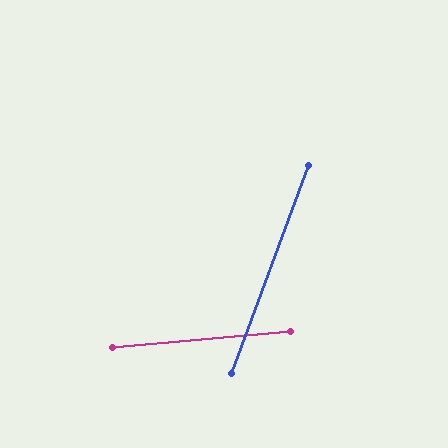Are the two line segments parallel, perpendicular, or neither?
Neither parallel nor perpendicular — they differ by about 64°.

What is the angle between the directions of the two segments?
Approximately 64 degrees.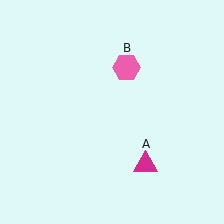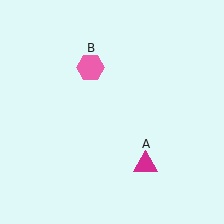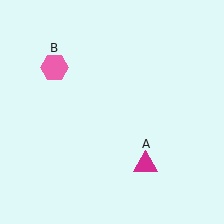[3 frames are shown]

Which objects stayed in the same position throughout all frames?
Magenta triangle (object A) remained stationary.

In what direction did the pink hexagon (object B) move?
The pink hexagon (object B) moved left.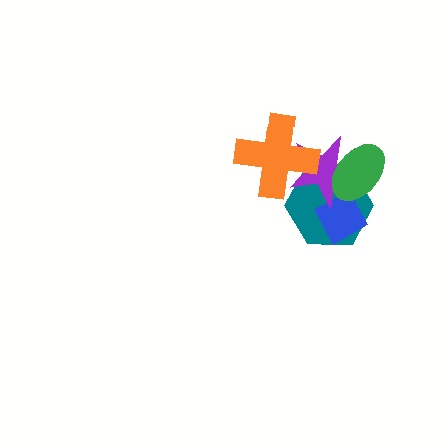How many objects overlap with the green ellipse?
3 objects overlap with the green ellipse.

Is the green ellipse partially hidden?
No, no other shape covers it.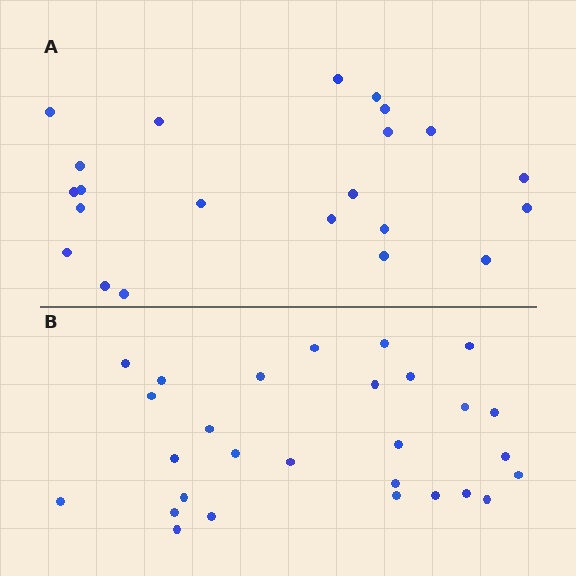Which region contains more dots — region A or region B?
Region B (the bottom region) has more dots.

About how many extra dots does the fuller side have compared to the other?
Region B has about 6 more dots than region A.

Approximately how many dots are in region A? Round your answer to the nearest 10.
About 20 dots. (The exact count is 22, which rounds to 20.)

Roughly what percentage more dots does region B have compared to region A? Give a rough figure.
About 25% more.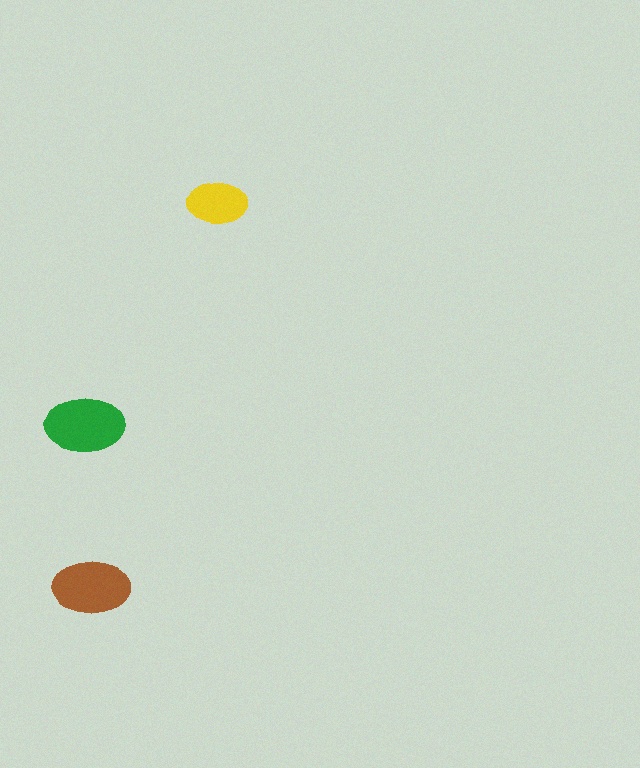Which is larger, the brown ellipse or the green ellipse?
The green one.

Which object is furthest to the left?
The green ellipse is leftmost.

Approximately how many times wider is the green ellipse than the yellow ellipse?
About 1.5 times wider.